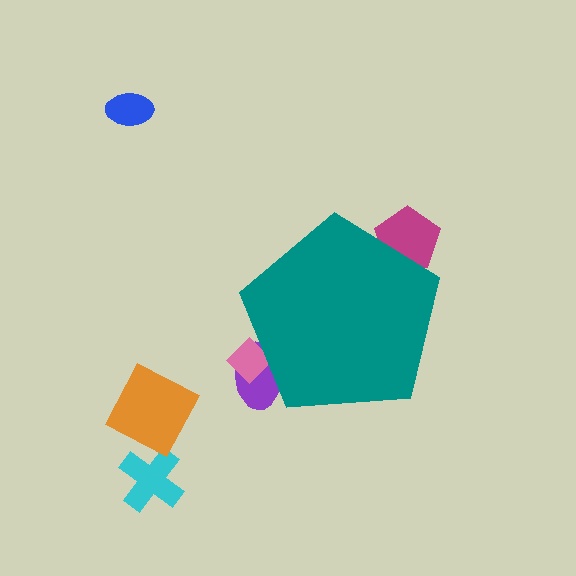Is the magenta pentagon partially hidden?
Yes, the magenta pentagon is partially hidden behind the teal pentagon.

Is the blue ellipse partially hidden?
No, the blue ellipse is fully visible.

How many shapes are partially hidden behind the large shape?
3 shapes are partially hidden.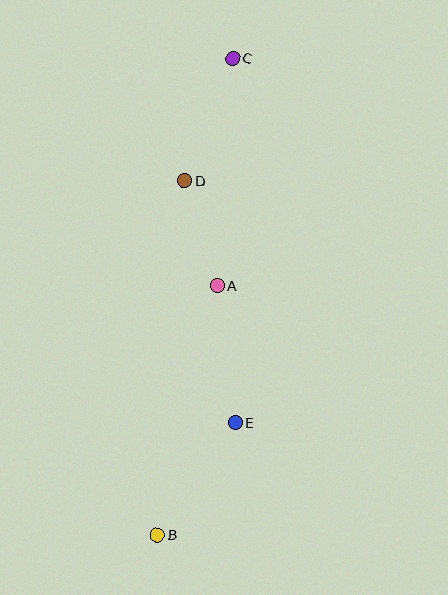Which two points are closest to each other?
Points A and D are closest to each other.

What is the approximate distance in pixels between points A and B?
The distance between A and B is approximately 256 pixels.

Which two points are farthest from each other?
Points B and C are farthest from each other.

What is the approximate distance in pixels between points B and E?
The distance between B and E is approximately 137 pixels.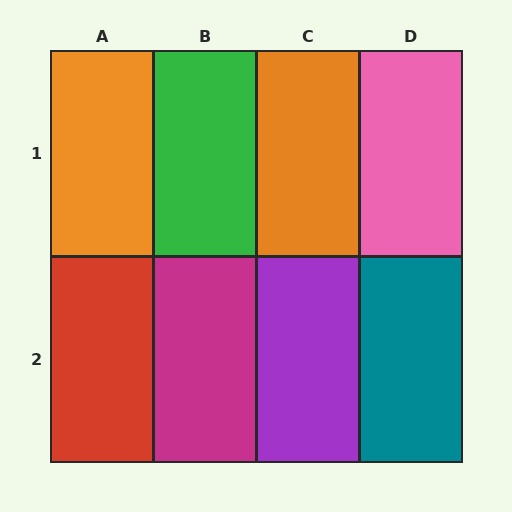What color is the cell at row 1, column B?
Green.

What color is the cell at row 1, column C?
Orange.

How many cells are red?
1 cell is red.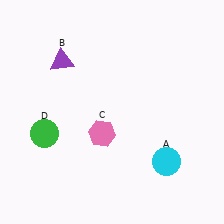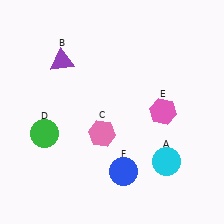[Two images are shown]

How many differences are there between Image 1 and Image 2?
There are 2 differences between the two images.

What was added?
A pink hexagon (E), a blue circle (F) were added in Image 2.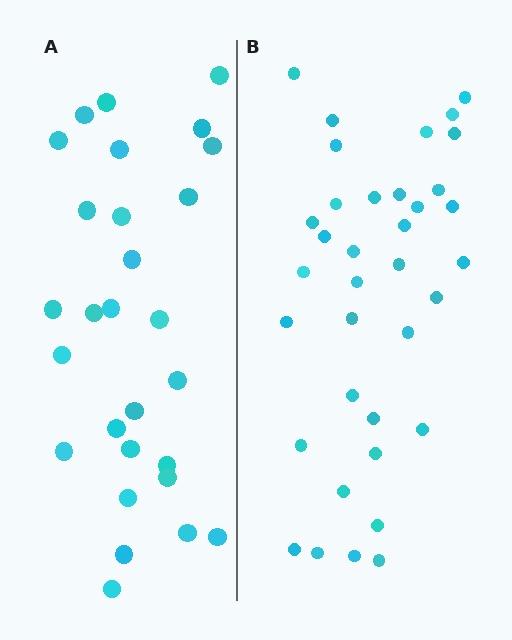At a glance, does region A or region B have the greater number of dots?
Region B (the right region) has more dots.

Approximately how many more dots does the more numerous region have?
Region B has roughly 8 or so more dots than region A.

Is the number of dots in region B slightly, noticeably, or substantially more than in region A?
Region B has noticeably more, but not dramatically so. The ratio is roughly 1.3 to 1.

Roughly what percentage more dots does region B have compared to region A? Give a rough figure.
About 30% more.